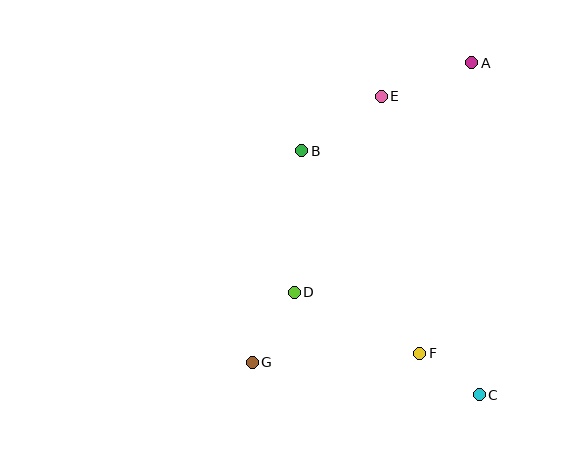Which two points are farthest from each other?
Points A and G are farthest from each other.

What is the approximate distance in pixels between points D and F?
The distance between D and F is approximately 140 pixels.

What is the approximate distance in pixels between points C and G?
The distance between C and G is approximately 230 pixels.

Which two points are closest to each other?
Points C and F are closest to each other.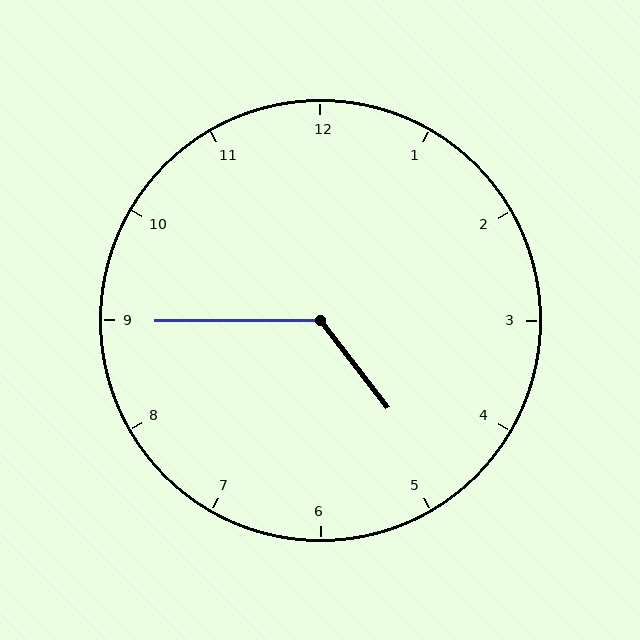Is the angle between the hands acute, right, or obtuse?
It is obtuse.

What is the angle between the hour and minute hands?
Approximately 128 degrees.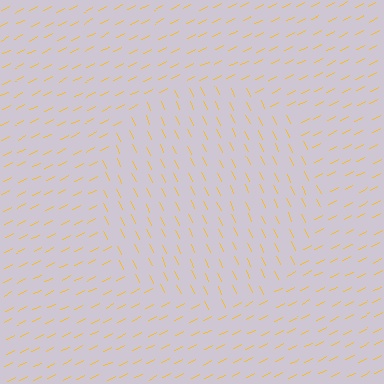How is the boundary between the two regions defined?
The boundary is defined purely by a change in line orientation (approximately 89 degrees difference). All lines are the same color and thickness.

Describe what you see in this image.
The image is filled with small yellow line segments. A circle region in the image has lines oriented differently from the surrounding lines, creating a visible texture boundary.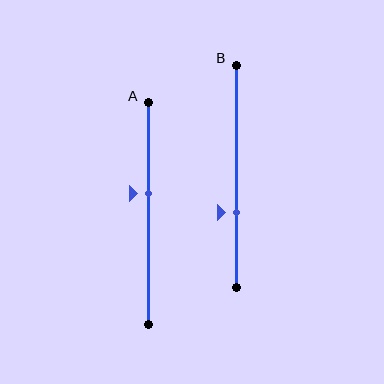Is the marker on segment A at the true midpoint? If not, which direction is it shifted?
No, the marker on segment A is shifted upward by about 9% of the segment length.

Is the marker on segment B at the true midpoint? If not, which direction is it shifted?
No, the marker on segment B is shifted downward by about 16% of the segment length.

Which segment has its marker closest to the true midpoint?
Segment A has its marker closest to the true midpoint.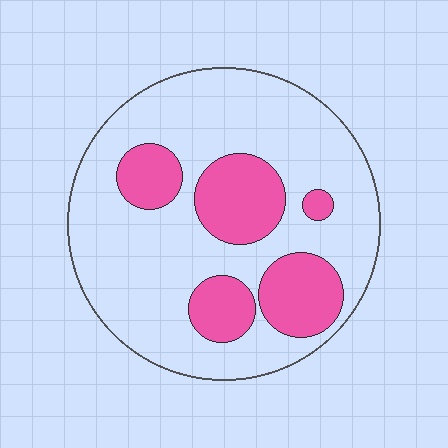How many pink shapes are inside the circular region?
5.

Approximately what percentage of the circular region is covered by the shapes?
Approximately 25%.